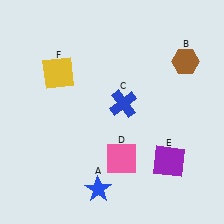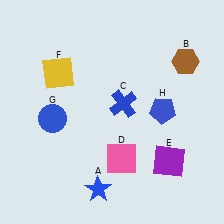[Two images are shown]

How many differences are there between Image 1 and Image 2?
There are 2 differences between the two images.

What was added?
A blue circle (G), a blue pentagon (H) were added in Image 2.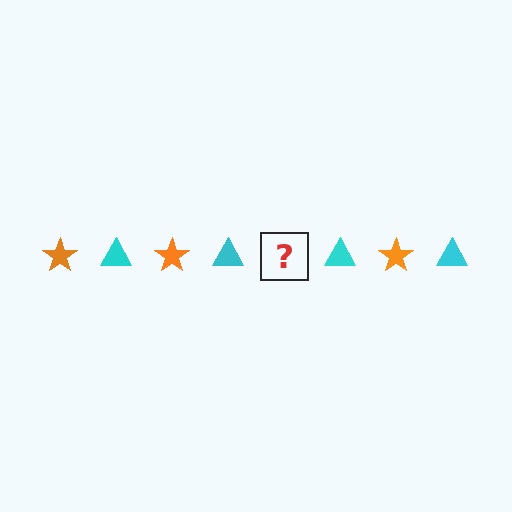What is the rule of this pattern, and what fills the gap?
The rule is that the pattern alternates between orange star and cyan triangle. The gap should be filled with an orange star.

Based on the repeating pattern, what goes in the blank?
The blank should be an orange star.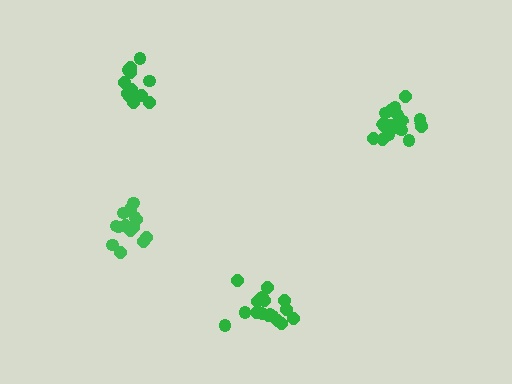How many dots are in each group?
Group 1: 19 dots, Group 2: 14 dots, Group 3: 13 dots, Group 4: 18 dots (64 total).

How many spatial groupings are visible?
There are 4 spatial groupings.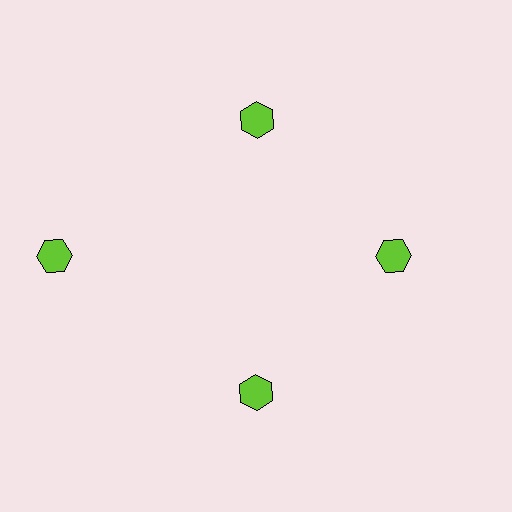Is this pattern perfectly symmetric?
No. The 4 lime hexagons are arranged in a ring, but one element near the 9 o'clock position is pushed outward from the center, breaking the 4-fold rotational symmetry.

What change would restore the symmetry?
The symmetry would be restored by moving it inward, back onto the ring so that all 4 hexagons sit at equal angles and equal distance from the center.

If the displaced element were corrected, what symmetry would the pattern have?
It would have 4-fold rotational symmetry — the pattern would map onto itself every 90 degrees.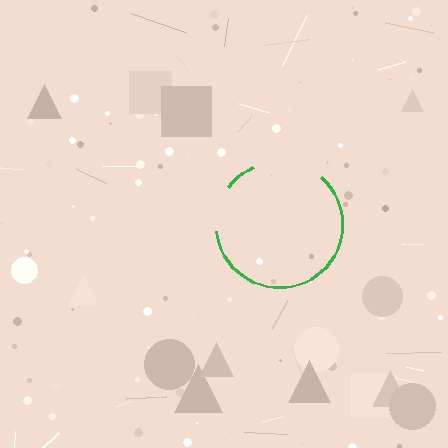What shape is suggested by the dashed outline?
The dashed outline suggests a circle.